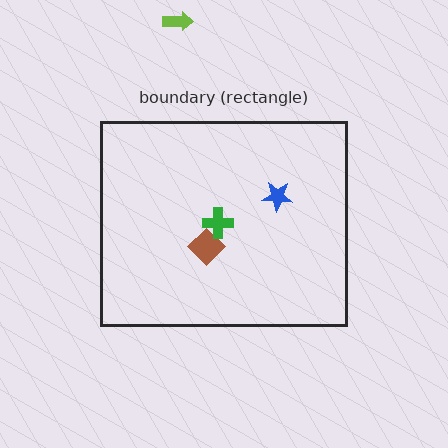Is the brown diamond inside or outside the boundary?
Inside.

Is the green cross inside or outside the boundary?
Inside.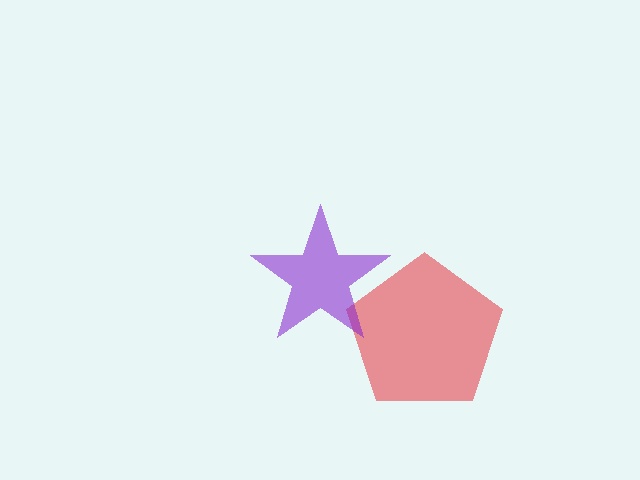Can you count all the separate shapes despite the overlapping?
Yes, there are 2 separate shapes.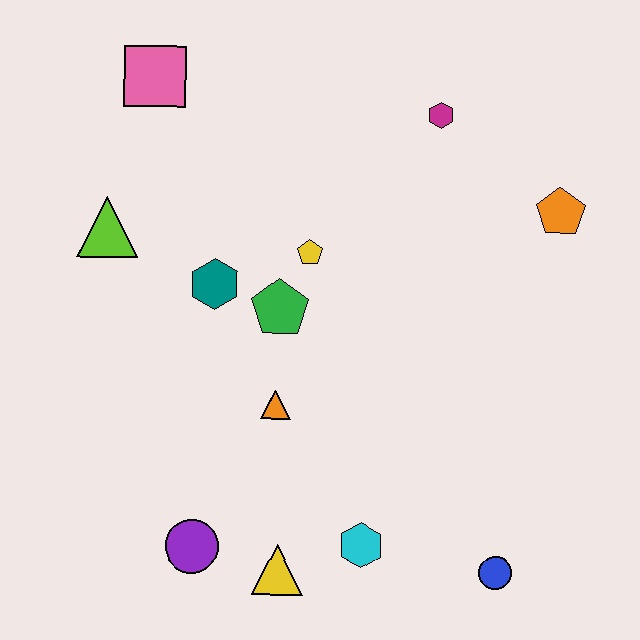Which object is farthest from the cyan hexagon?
The pink square is farthest from the cyan hexagon.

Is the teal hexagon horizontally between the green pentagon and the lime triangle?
Yes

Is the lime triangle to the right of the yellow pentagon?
No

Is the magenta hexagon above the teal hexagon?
Yes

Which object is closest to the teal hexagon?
The green pentagon is closest to the teal hexagon.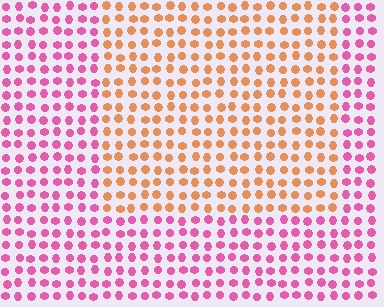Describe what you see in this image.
The image is filled with small pink elements in a uniform arrangement. A rectangle-shaped region is visible where the elements are tinted to a slightly different hue, forming a subtle color boundary.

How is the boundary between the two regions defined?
The boundary is defined purely by a slight shift in hue (about 59 degrees). Spacing, size, and orientation are identical on both sides.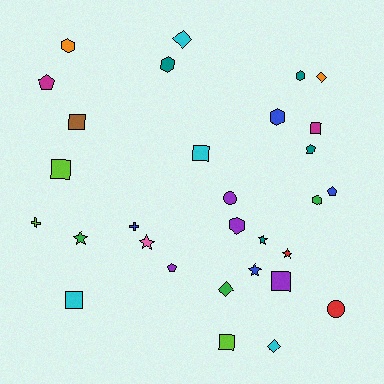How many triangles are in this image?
There are no triangles.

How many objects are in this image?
There are 30 objects.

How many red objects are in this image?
There are 2 red objects.